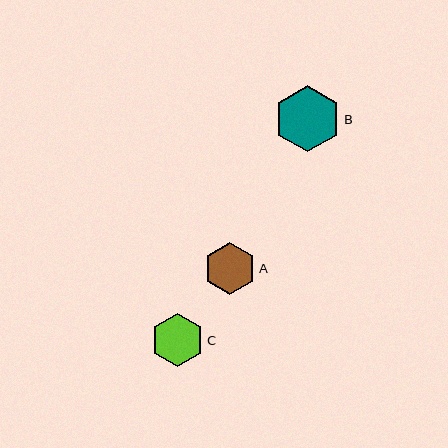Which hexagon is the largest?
Hexagon B is the largest with a size of approximately 66 pixels.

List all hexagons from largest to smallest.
From largest to smallest: B, C, A.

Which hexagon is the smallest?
Hexagon A is the smallest with a size of approximately 52 pixels.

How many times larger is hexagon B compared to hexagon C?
Hexagon B is approximately 1.2 times the size of hexagon C.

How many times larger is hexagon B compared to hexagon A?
Hexagon B is approximately 1.3 times the size of hexagon A.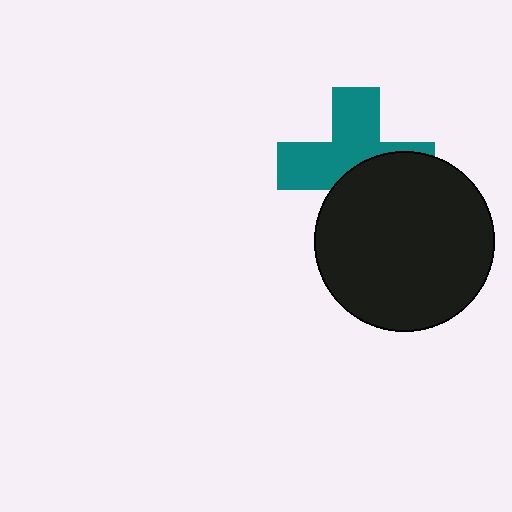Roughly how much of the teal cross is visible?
About half of it is visible (roughly 55%).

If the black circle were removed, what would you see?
You would see the complete teal cross.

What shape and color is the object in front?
The object in front is a black circle.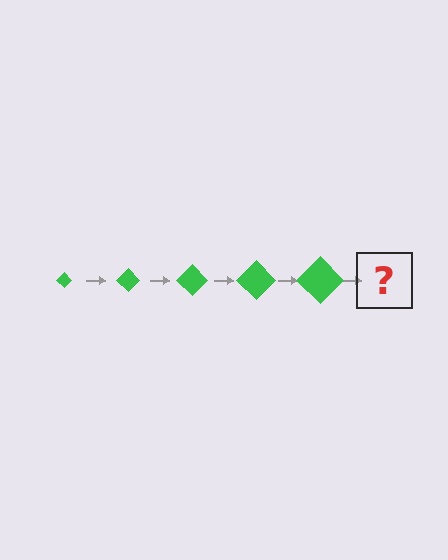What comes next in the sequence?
The next element should be a green diamond, larger than the previous one.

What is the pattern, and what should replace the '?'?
The pattern is that the diamond gets progressively larger each step. The '?' should be a green diamond, larger than the previous one.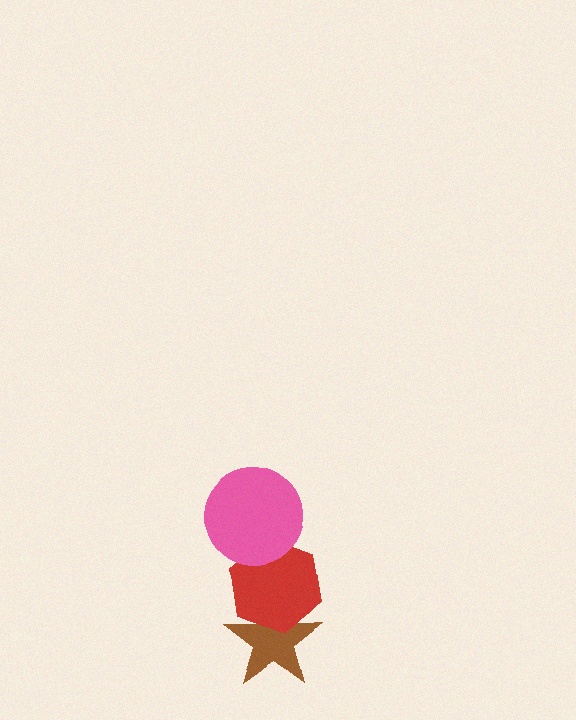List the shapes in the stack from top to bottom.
From top to bottom: the pink circle, the red hexagon, the brown star.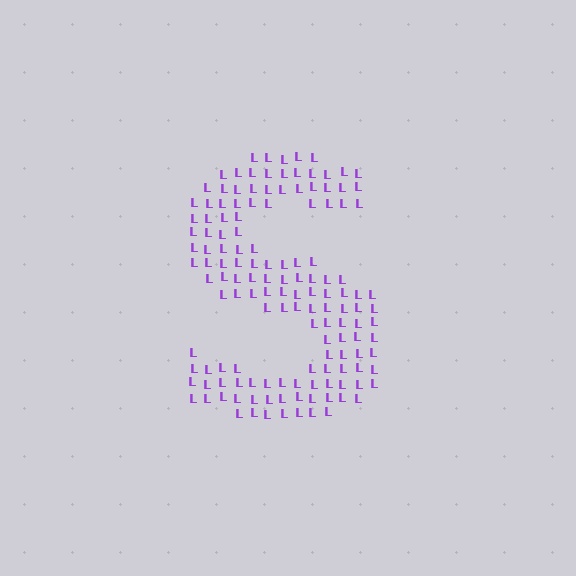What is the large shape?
The large shape is the letter S.